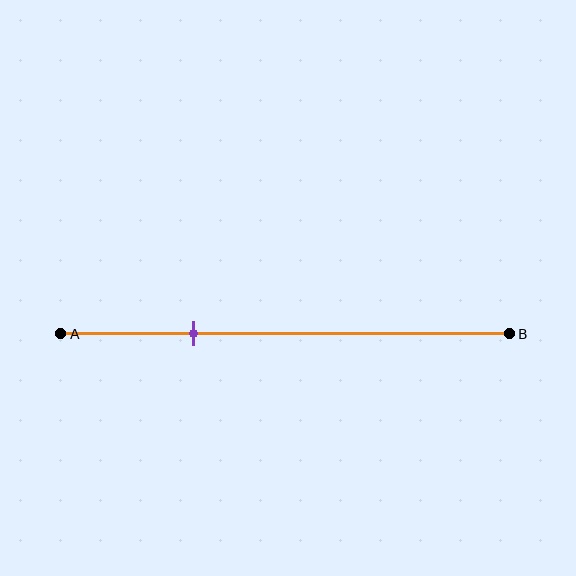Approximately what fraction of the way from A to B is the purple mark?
The purple mark is approximately 30% of the way from A to B.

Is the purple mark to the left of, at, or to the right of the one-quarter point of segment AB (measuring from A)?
The purple mark is to the right of the one-quarter point of segment AB.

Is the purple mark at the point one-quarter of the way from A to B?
No, the mark is at about 30% from A, not at the 25% one-quarter point.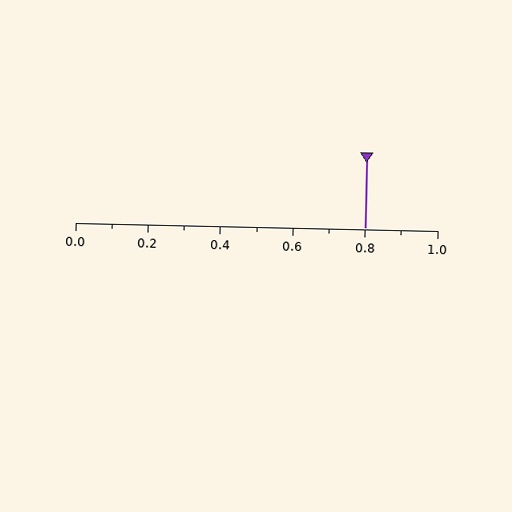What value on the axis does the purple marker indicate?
The marker indicates approximately 0.8.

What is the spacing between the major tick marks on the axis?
The major ticks are spaced 0.2 apart.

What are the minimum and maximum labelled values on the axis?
The axis runs from 0.0 to 1.0.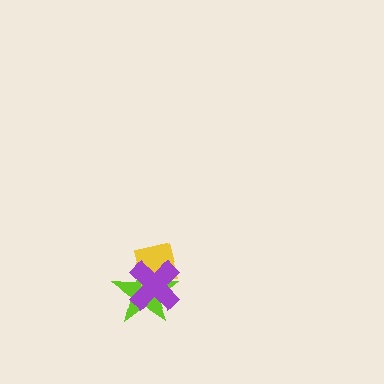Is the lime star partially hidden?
Yes, it is partially covered by another shape.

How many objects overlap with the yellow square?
2 objects overlap with the yellow square.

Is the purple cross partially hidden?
No, no other shape covers it.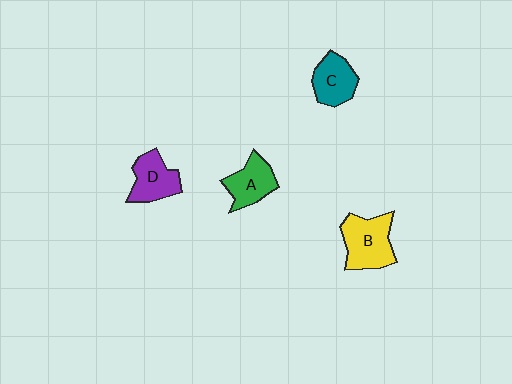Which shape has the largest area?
Shape B (yellow).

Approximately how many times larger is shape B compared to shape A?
Approximately 1.4 times.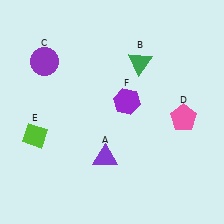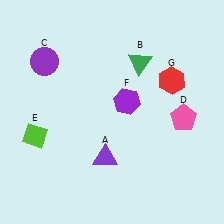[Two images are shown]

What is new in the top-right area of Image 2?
A red hexagon (G) was added in the top-right area of Image 2.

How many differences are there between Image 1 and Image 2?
There is 1 difference between the two images.